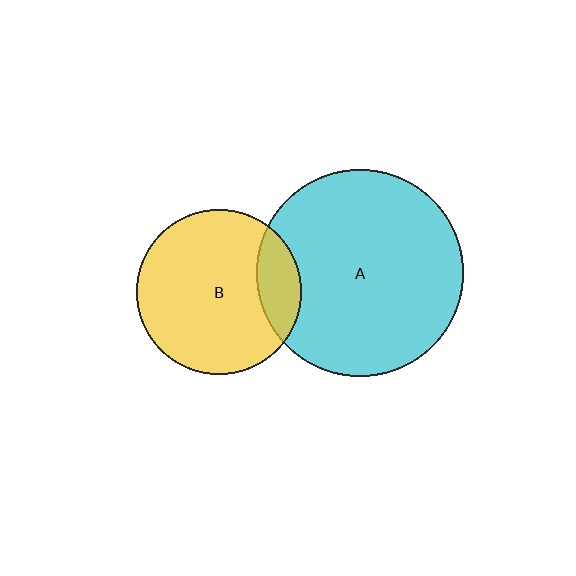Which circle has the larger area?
Circle A (cyan).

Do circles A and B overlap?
Yes.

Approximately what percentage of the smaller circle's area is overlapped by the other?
Approximately 15%.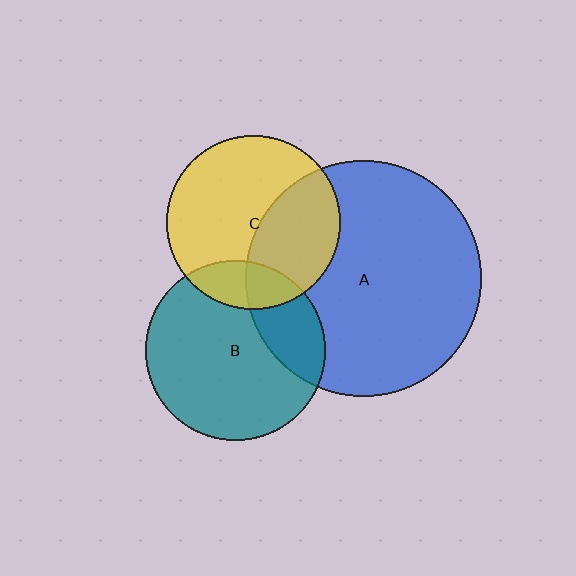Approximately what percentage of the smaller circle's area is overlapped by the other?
Approximately 25%.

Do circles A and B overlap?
Yes.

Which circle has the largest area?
Circle A (blue).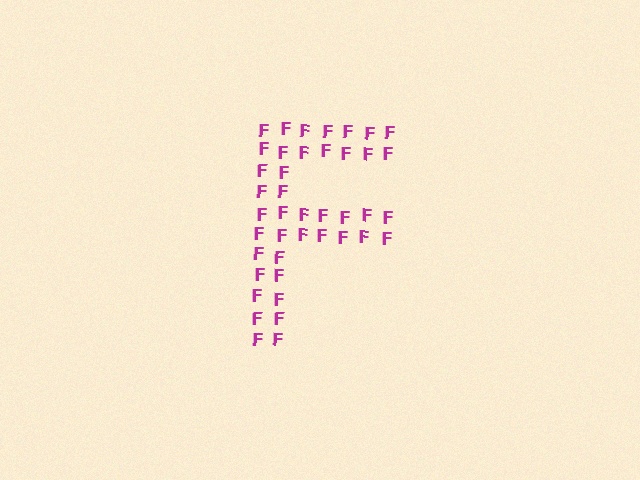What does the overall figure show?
The overall figure shows the letter F.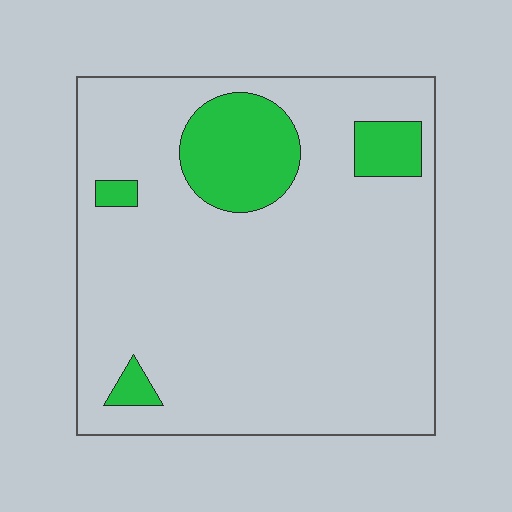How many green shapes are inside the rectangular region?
4.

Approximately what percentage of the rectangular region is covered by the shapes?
Approximately 15%.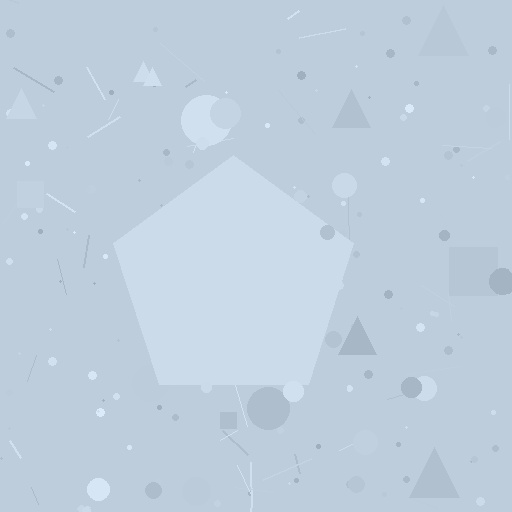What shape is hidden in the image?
A pentagon is hidden in the image.